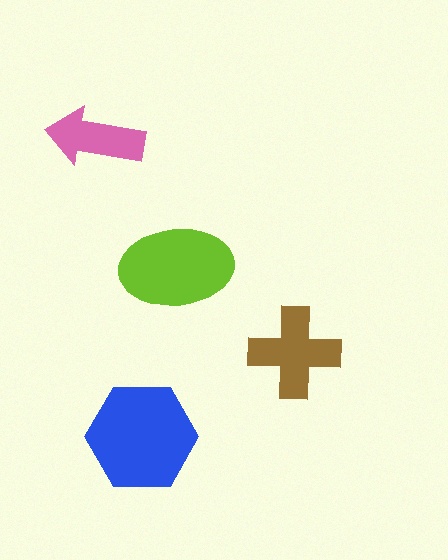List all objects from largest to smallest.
The blue hexagon, the lime ellipse, the brown cross, the pink arrow.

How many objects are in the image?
There are 4 objects in the image.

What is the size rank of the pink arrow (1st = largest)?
4th.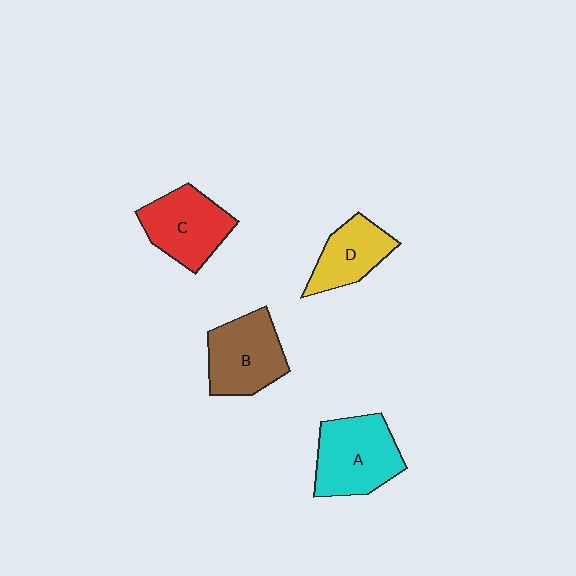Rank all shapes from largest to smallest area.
From largest to smallest: A (cyan), B (brown), C (red), D (yellow).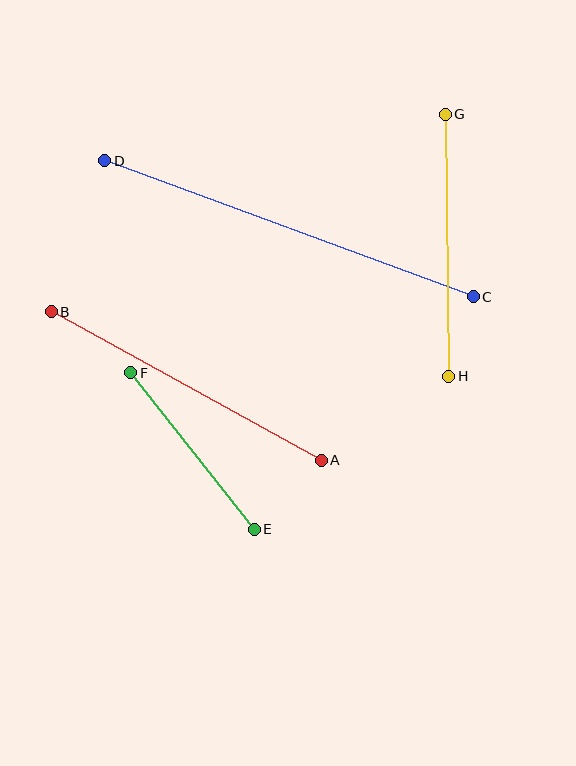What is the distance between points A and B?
The distance is approximately 308 pixels.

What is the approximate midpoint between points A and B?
The midpoint is at approximately (186, 386) pixels.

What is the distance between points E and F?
The distance is approximately 199 pixels.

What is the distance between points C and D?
The distance is approximately 393 pixels.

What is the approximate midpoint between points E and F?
The midpoint is at approximately (193, 451) pixels.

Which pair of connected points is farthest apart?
Points C and D are farthest apart.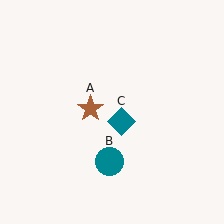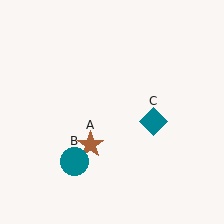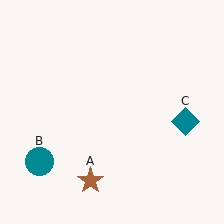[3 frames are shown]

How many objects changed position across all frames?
3 objects changed position: brown star (object A), teal circle (object B), teal diamond (object C).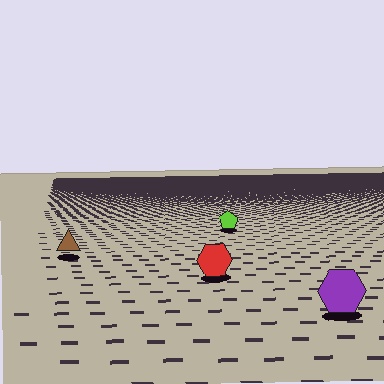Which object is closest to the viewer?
The purple hexagon is closest. The texture marks near it are larger and more spread out.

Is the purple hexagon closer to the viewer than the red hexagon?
Yes. The purple hexagon is closer — you can tell from the texture gradient: the ground texture is coarser near it.